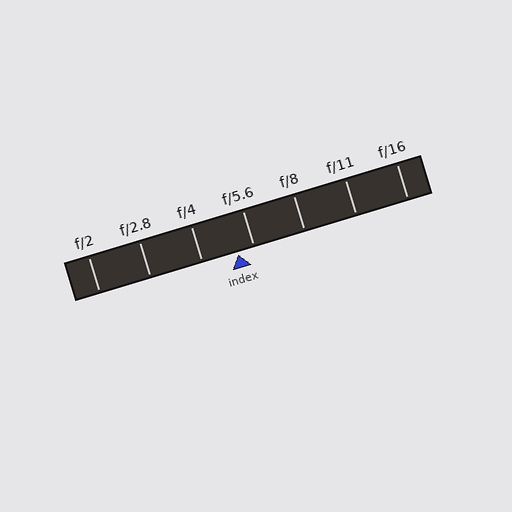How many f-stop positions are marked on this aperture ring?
There are 7 f-stop positions marked.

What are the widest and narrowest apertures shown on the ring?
The widest aperture shown is f/2 and the narrowest is f/16.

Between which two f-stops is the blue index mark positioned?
The index mark is between f/4 and f/5.6.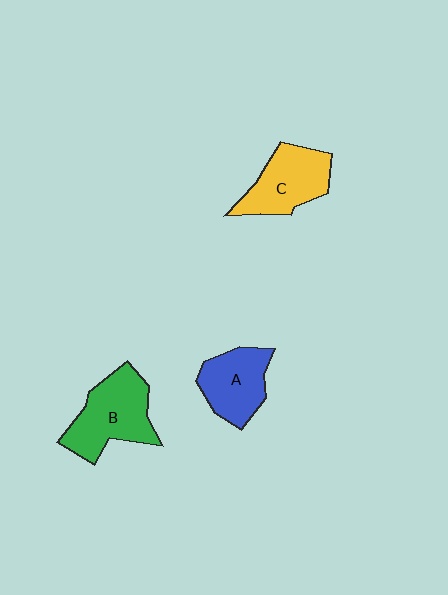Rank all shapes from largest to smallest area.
From largest to smallest: B (green), C (yellow), A (blue).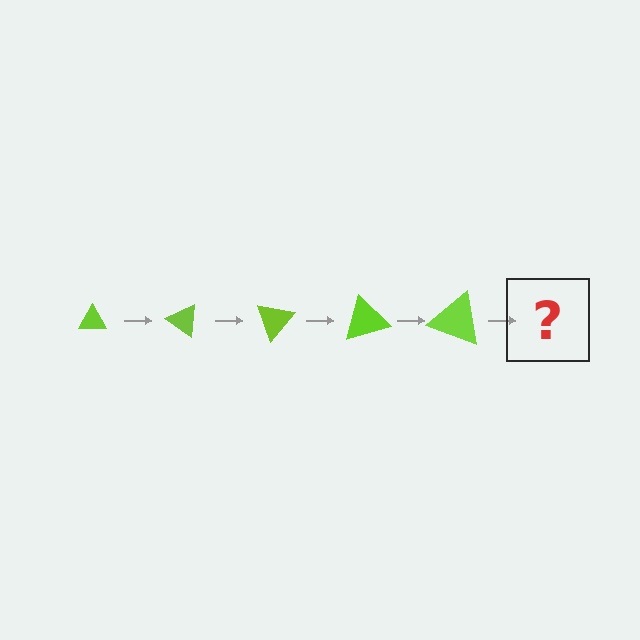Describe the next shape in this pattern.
It should be a triangle, larger than the previous one and rotated 175 degrees from the start.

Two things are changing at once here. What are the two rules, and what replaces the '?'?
The two rules are that the triangle grows larger each step and it rotates 35 degrees each step. The '?' should be a triangle, larger than the previous one and rotated 175 degrees from the start.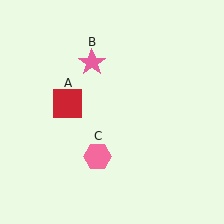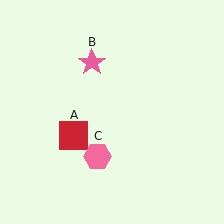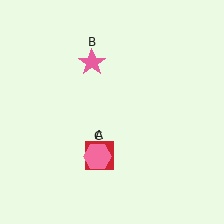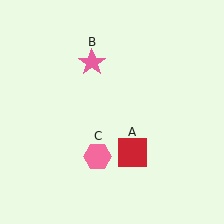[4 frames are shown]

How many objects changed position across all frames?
1 object changed position: red square (object A).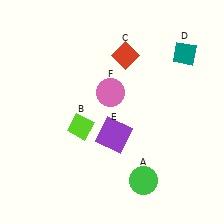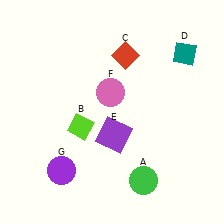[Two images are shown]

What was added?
A purple circle (G) was added in Image 2.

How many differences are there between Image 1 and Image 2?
There is 1 difference between the two images.